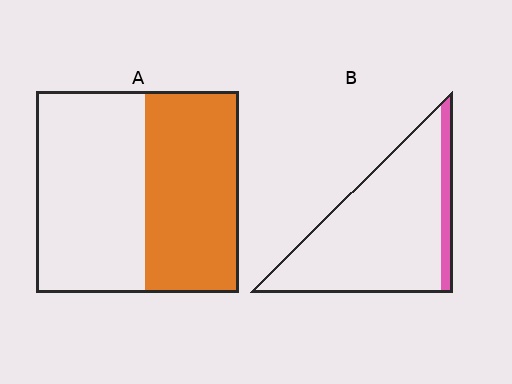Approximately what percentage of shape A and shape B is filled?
A is approximately 45% and B is approximately 10%.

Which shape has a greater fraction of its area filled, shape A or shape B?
Shape A.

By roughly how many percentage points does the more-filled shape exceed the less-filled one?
By roughly 35 percentage points (A over B).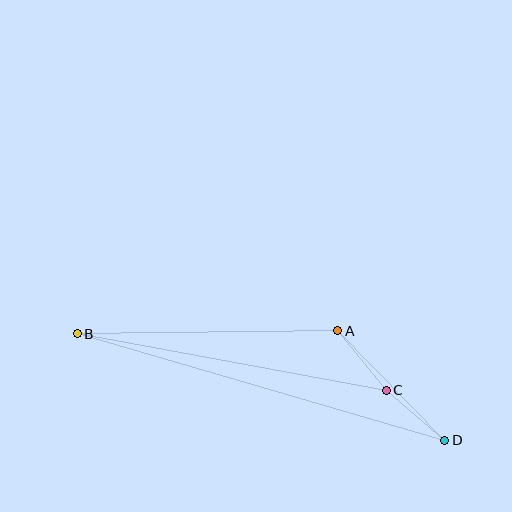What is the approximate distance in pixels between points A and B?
The distance between A and B is approximately 260 pixels.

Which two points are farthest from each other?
Points B and D are farthest from each other.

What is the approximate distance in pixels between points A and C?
The distance between A and C is approximately 77 pixels.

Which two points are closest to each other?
Points C and D are closest to each other.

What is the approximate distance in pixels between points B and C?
The distance between B and C is approximately 314 pixels.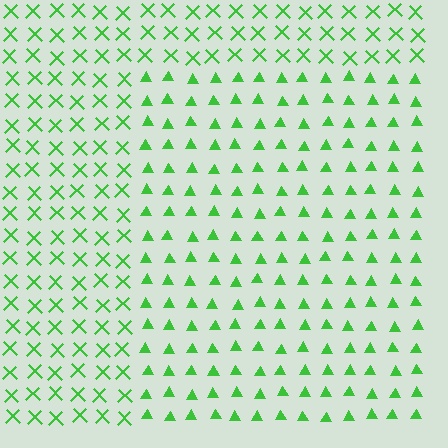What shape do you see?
I see a rectangle.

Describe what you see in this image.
The image is filled with small green elements arranged in a uniform grid. A rectangle-shaped region contains triangles, while the surrounding area contains X marks. The boundary is defined purely by the change in element shape.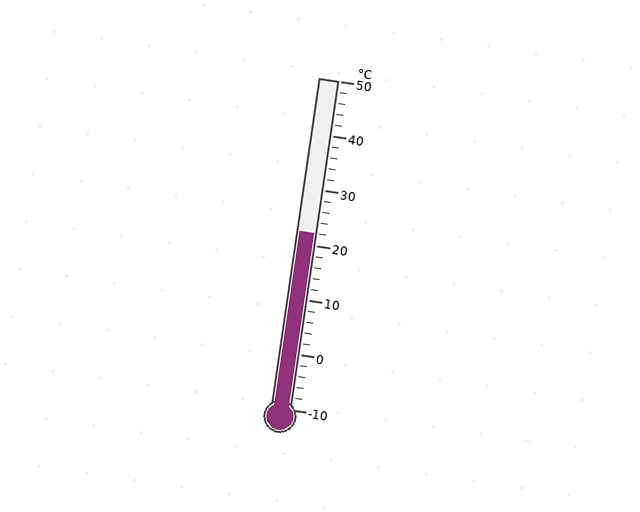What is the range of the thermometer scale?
The thermometer scale ranges from -10°C to 50°C.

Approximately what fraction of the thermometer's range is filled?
The thermometer is filled to approximately 55% of its range.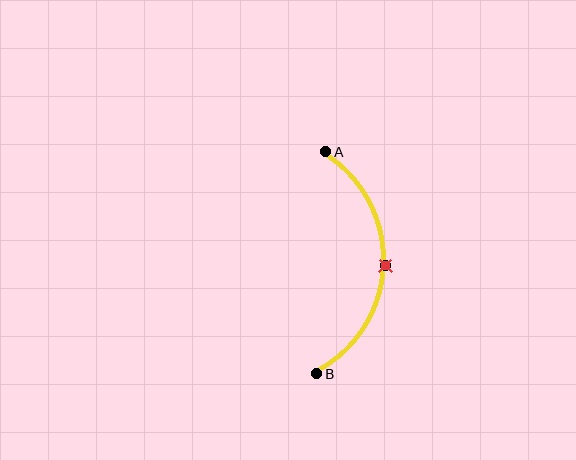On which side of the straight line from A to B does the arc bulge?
The arc bulges to the right of the straight line connecting A and B.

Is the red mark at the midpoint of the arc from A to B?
Yes. The red mark lies on the arc at equal arc-length from both A and B — it is the arc midpoint.